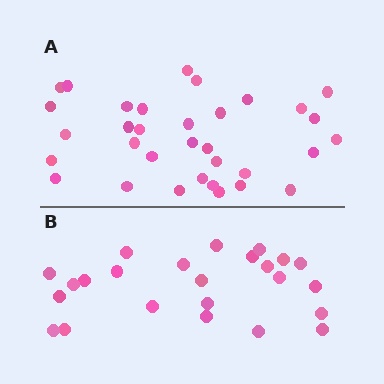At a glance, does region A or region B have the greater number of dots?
Region A (the top region) has more dots.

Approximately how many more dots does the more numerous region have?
Region A has roughly 8 or so more dots than region B.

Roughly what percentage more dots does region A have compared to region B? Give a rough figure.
About 40% more.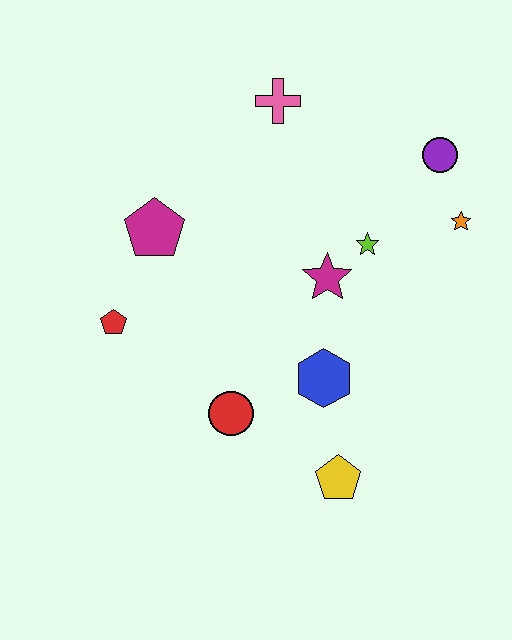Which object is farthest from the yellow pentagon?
The pink cross is farthest from the yellow pentagon.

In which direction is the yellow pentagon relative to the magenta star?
The yellow pentagon is below the magenta star.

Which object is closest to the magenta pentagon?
The red pentagon is closest to the magenta pentagon.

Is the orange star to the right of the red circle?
Yes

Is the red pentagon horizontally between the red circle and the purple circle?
No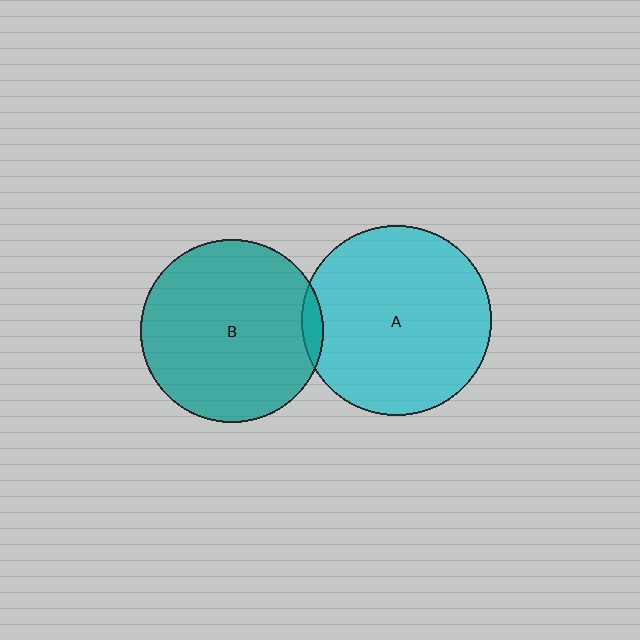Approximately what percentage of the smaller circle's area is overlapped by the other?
Approximately 5%.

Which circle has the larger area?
Circle A (cyan).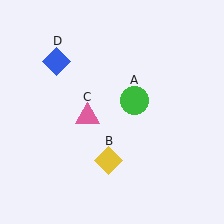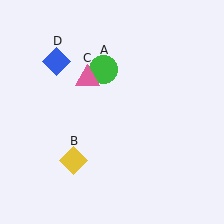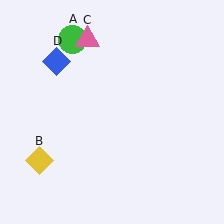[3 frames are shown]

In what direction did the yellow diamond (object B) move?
The yellow diamond (object B) moved left.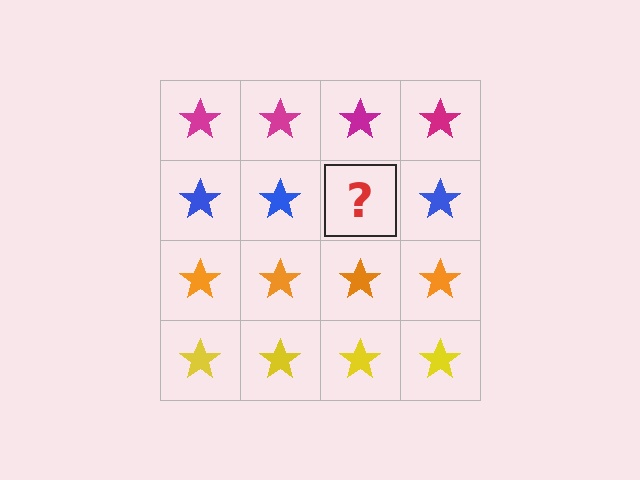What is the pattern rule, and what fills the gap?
The rule is that each row has a consistent color. The gap should be filled with a blue star.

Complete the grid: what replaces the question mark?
The question mark should be replaced with a blue star.